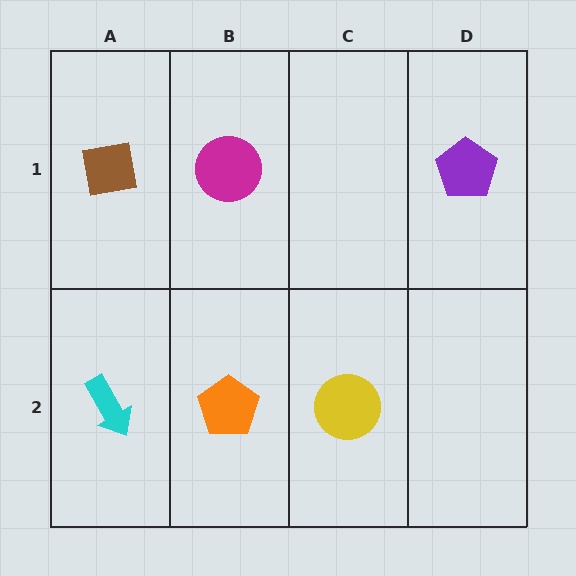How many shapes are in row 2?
3 shapes.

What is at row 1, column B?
A magenta circle.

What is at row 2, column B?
An orange pentagon.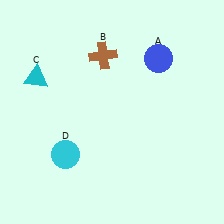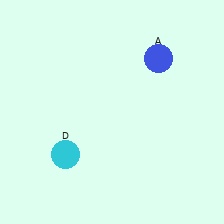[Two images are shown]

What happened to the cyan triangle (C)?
The cyan triangle (C) was removed in Image 2. It was in the top-left area of Image 1.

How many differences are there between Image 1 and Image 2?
There are 2 differences between the two images.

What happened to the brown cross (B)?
The brown cross (B) was removed in Image 2. It was in the top-left area of Image 1.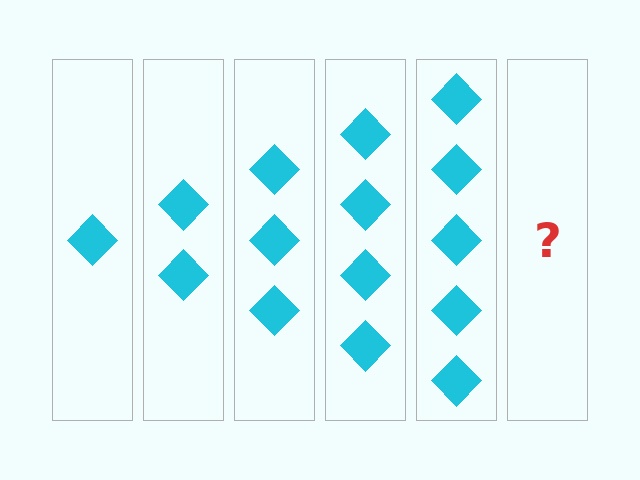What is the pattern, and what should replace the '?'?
The pattern is that each step adds one more diamond. The '?' should be 6 diamonds.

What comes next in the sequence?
The next element should be 6 diamonds.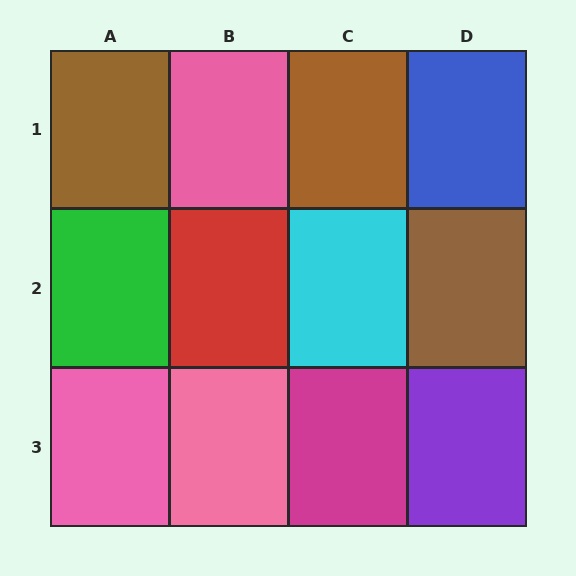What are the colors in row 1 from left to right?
Brown, pink, brown, blue.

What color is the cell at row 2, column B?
Red.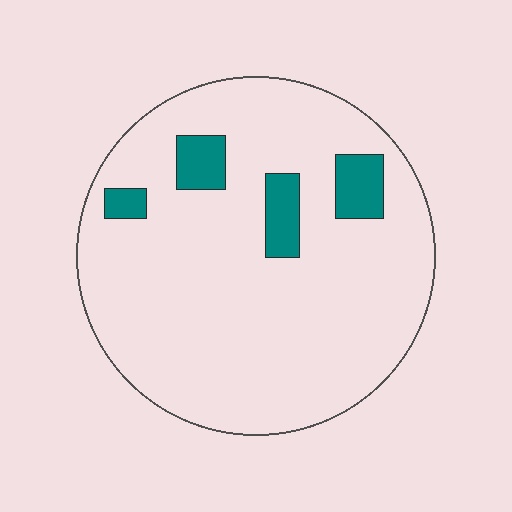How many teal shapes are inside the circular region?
4.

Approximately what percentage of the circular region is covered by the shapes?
Approximately 10%.